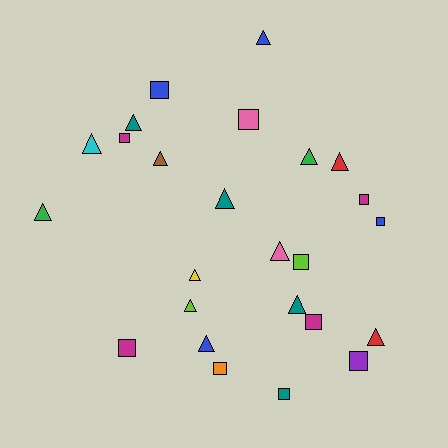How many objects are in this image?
There are 25 objects.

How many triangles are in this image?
There are 14 triangles.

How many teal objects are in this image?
There are 4 teal objects.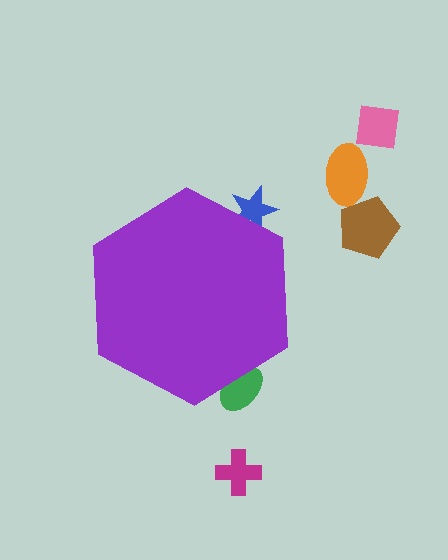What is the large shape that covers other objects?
A purple hexagon.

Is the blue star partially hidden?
Yes, the blue star is partially hidden behind the purple hexagon.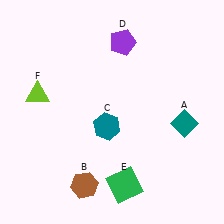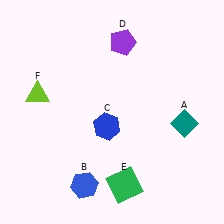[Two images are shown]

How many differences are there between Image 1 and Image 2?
There are 2 differences between the two images.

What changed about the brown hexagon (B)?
In Image 1, B is brown. In Image 2, it changed to blue.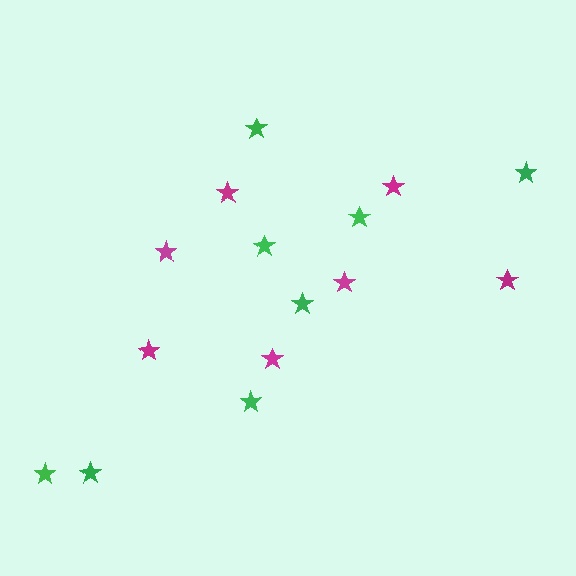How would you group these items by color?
There are 2 groups: one group of green stars (8) and one group of magenta stars (7).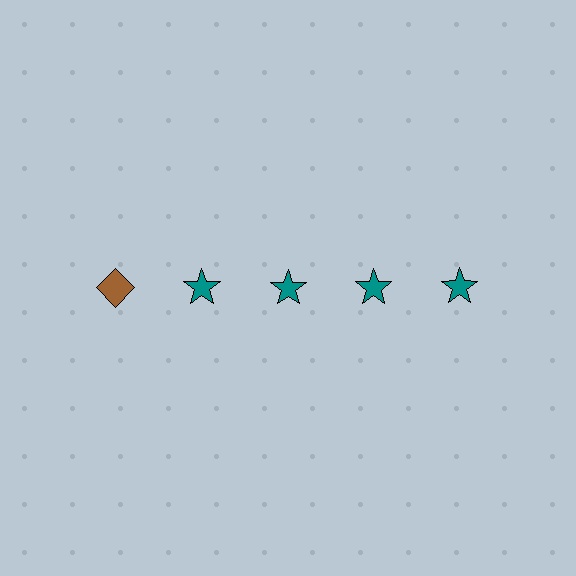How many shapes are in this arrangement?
There are 5 shapes arranged in a grid pattern.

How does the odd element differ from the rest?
It differs in both color (brown instead of teal) and shape (diamond instead of star).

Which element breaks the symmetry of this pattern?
The brown diamond in the top row, leftmost column breaks the symmetry. All other shapes are teal stars.